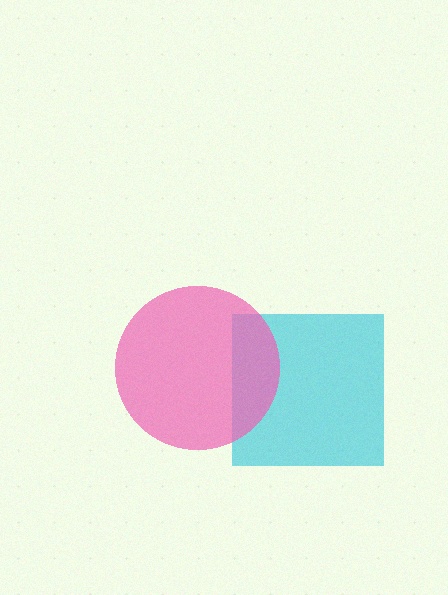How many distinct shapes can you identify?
There are 2 distinct shapes: a cyan square, a pink circle.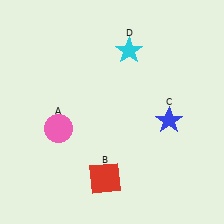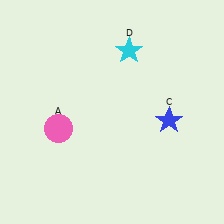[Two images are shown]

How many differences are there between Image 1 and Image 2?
There is 1 difference between the two images.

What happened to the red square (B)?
The red square (B) was removed in Image 2. It was in the bottom-left area of Image 1.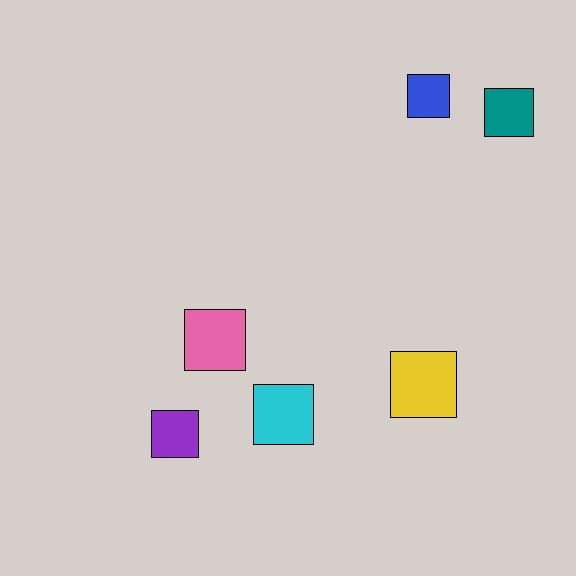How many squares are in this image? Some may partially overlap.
There are 6 squares.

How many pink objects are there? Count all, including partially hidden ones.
There is 1 pink object.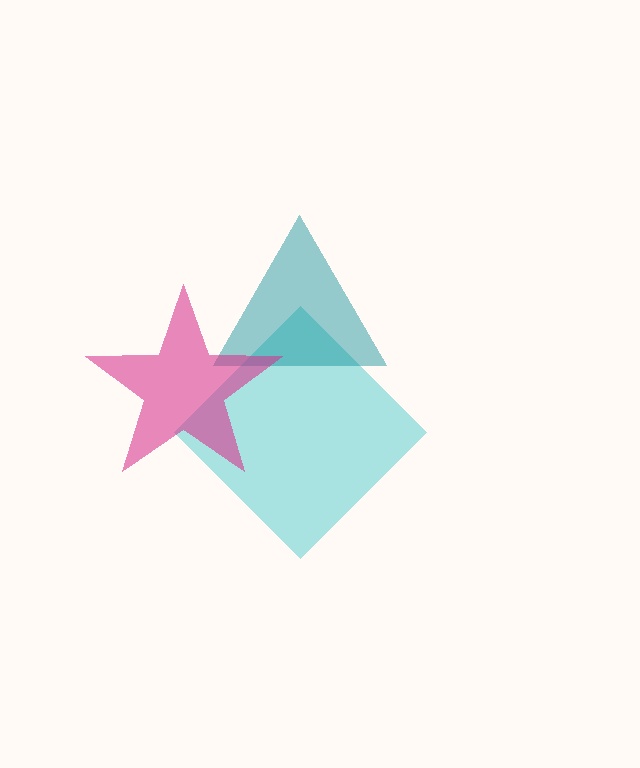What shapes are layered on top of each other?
The layered shapes are: a cyan diamond, a teal triangle, a magenta star.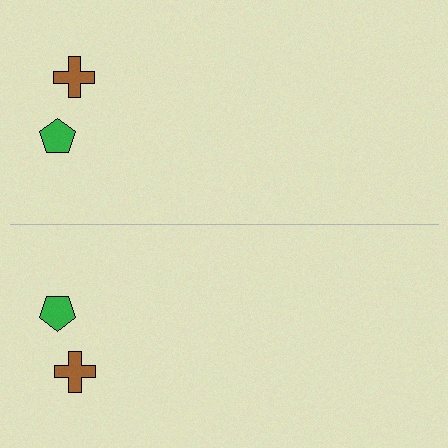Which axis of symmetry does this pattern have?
The pattern has a horizontal axis of symmetry running through the center of the image.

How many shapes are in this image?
There are 4 shapes in this image.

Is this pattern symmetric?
Yes, this pattern has bilateral (reflection) symmetry.